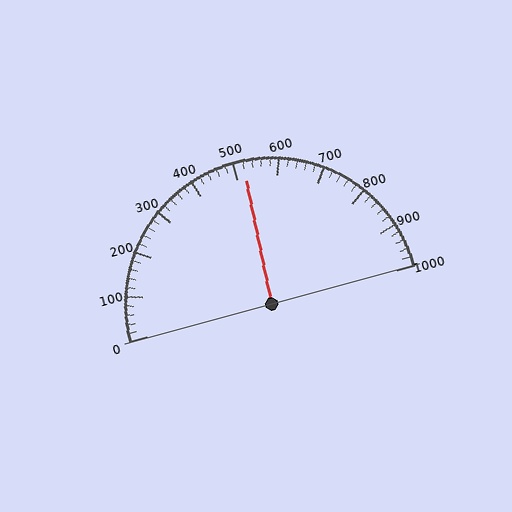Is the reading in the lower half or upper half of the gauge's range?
The reading is in the upper half of the range (0 to 1000).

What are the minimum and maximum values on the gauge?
The gauge ranges from 0 to 1000.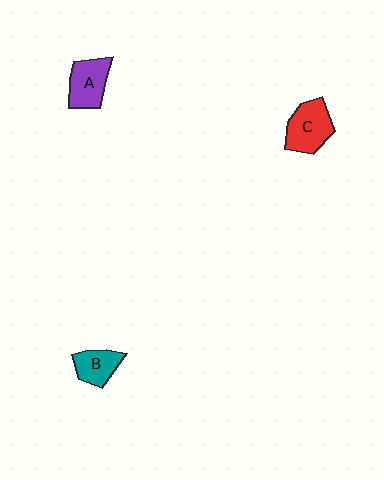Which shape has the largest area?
Shape C (red).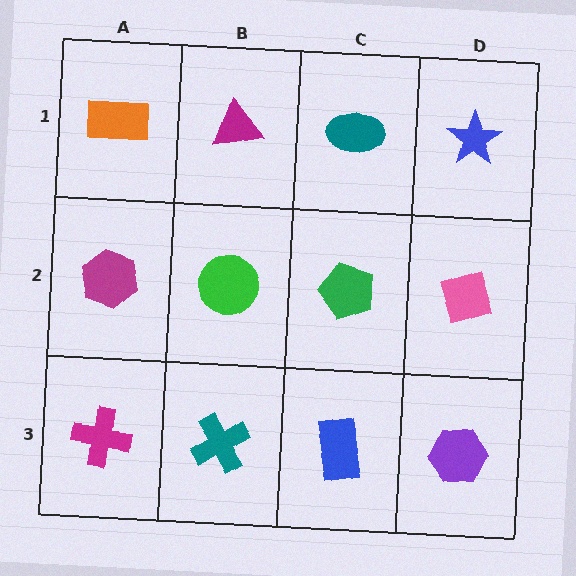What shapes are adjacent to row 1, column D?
A pink diamond (row 2, column D), a teal ellipse (row 1, column C).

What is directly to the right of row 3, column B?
A blue rectangle.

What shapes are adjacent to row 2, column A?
An orange rectangle (row 1, column A), a magenta cross (row 3, column A), a green circle (row 2, column B).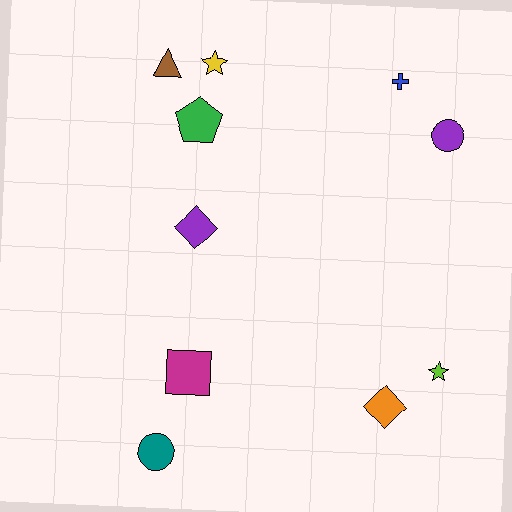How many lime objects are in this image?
There is 1 lime object.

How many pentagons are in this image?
There is 1 pentagon.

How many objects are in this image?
There are 10 objects.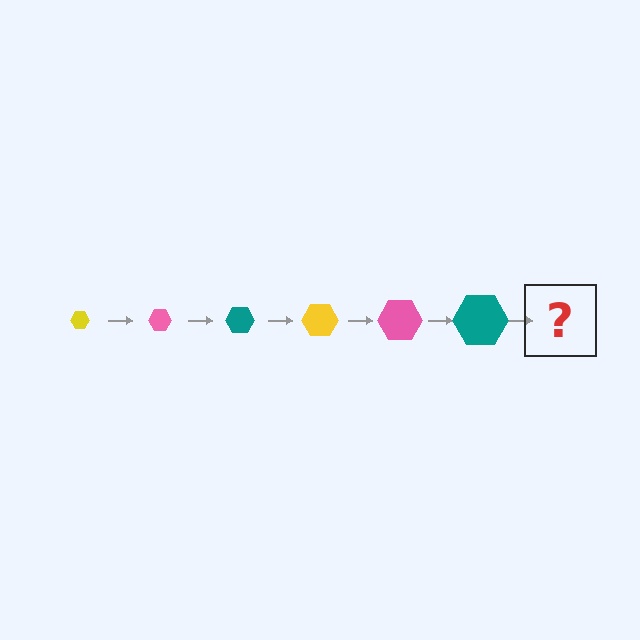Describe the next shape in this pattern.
It should be a yellow hexagon, larger than the previous one.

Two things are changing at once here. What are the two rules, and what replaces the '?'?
The two rules are that the hexagon grows larger each step and the color cycles through yellow, pink, and teal. The '?' should be a yellow hexagon, larger than the previous one.